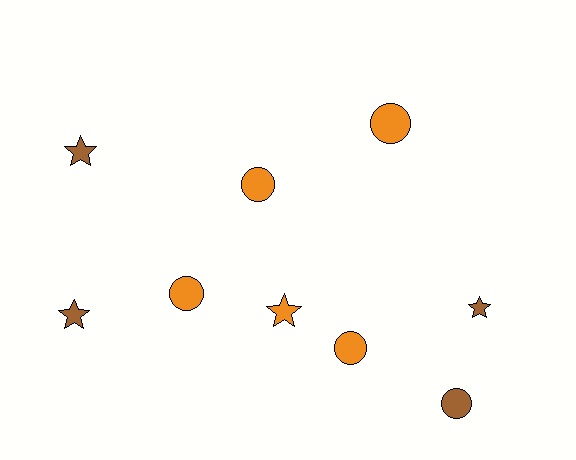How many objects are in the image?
There are 9 objects.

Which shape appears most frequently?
Circle, with 5 objects.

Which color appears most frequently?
Orange, with 5 objects.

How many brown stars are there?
There are 3 brown stars.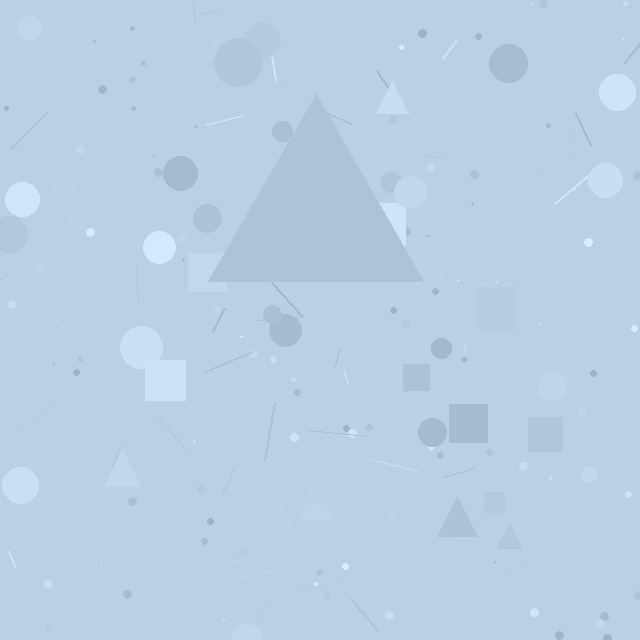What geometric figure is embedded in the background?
A triangle is embedded in the background.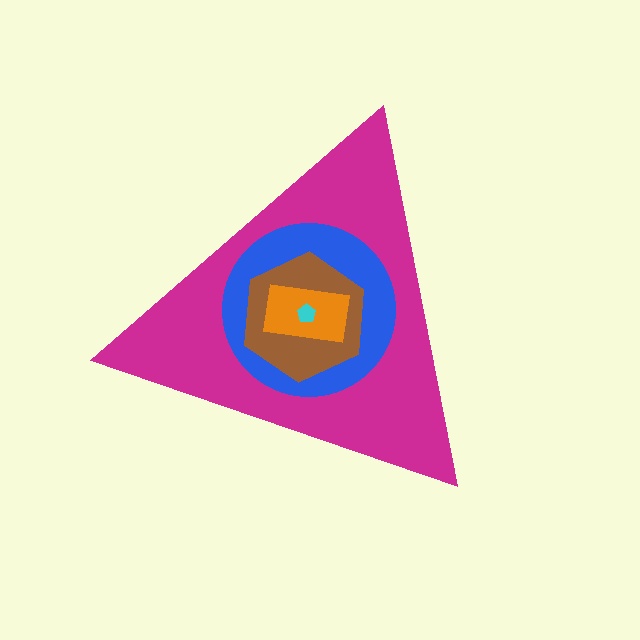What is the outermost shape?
The magenta triangle.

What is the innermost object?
The cyan pentagon.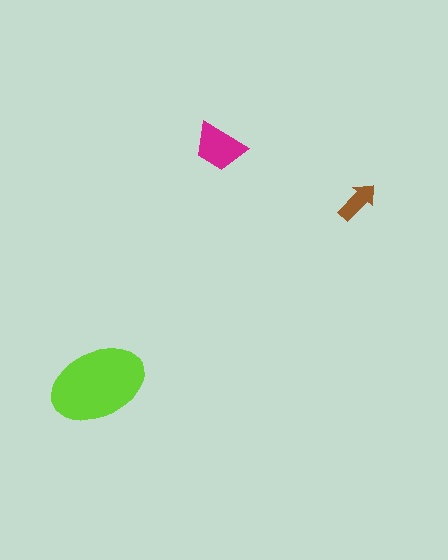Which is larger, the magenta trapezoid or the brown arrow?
The magenta trapezoid.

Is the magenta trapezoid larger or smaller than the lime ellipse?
Smaller.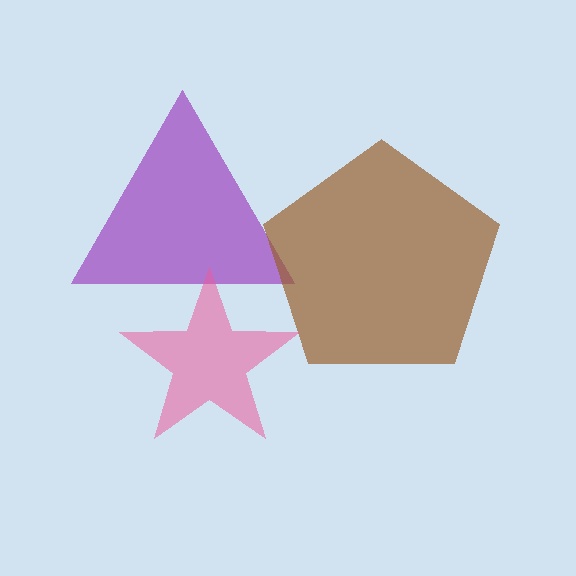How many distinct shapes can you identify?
There are 3 distinct shapes: a purple triangle, a brown pentagon, a pink star.